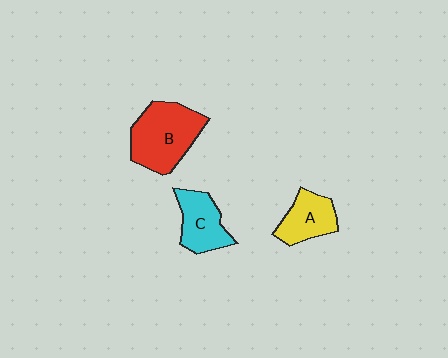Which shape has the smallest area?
Shape A (yellow).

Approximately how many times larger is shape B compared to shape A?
Approximately 1.7 times.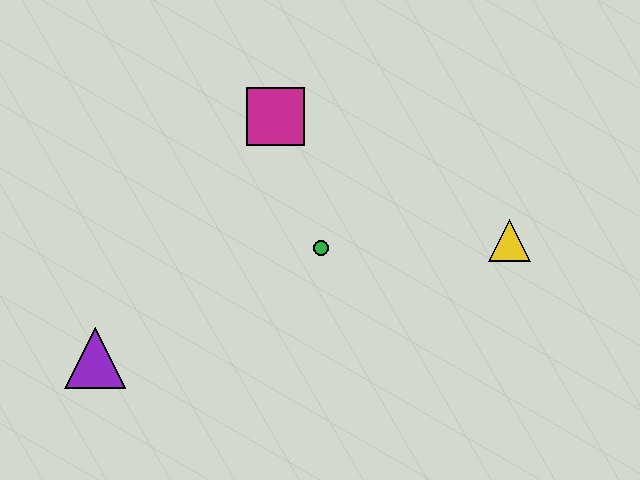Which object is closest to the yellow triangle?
The green circle is closest to the yellow triangle.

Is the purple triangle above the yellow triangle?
No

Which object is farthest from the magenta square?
The purple triangle is farthest from the magenta square.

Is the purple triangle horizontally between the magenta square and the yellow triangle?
No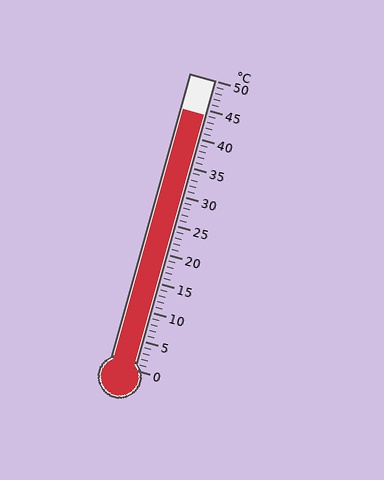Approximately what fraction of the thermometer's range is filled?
The thermometer is filled to approximately 90% of its range.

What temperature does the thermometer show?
The thermometer shows approximately 44°C.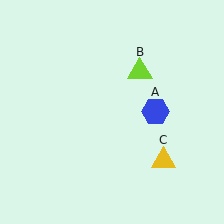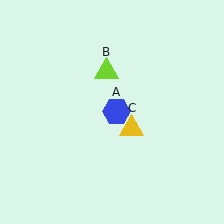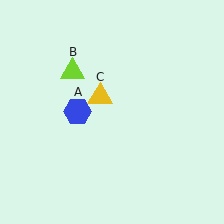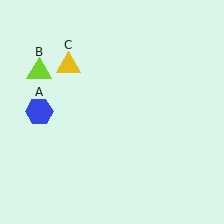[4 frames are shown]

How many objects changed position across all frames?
3 objects changed position: blue hexagon (object A), lime triangle (object B), yellow triangle (object C).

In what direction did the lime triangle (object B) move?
The lime triangle (object B) moved left.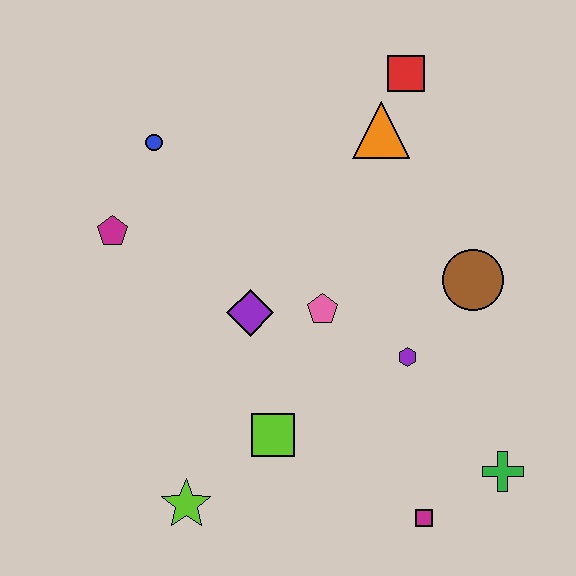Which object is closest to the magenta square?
The green cross is closest to the magenta square.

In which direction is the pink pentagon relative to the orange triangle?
The pink pentagon is below the orange triangle.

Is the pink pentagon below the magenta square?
No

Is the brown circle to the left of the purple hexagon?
No